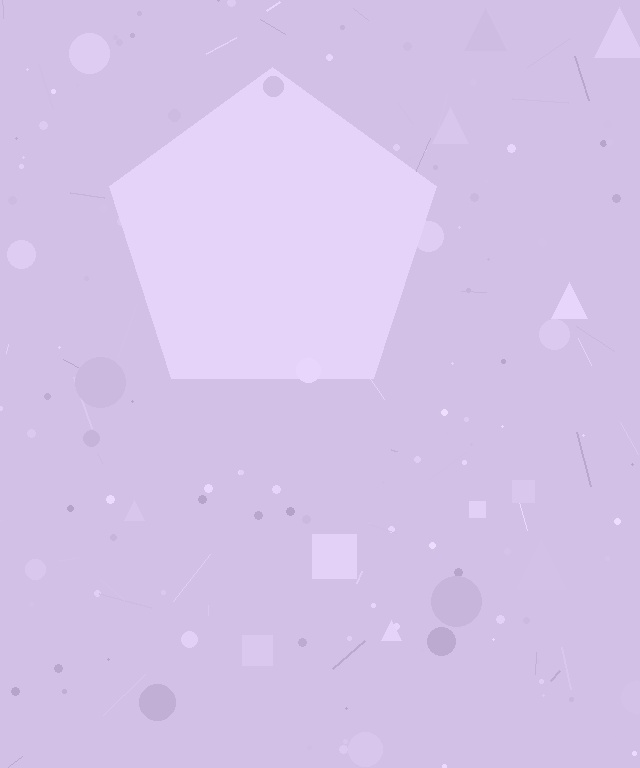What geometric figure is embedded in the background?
A pentagon is embedded in the background.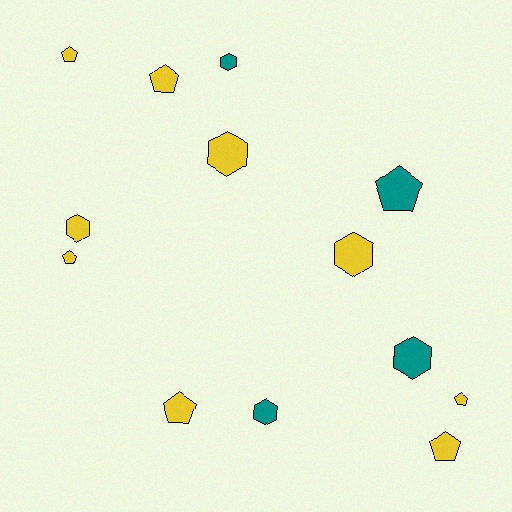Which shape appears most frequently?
Pentagon, with 7 objects.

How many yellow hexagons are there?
There are 3 yellow hexagons.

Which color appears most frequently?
Yellow, with 9 objects.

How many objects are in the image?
There are 13 objects.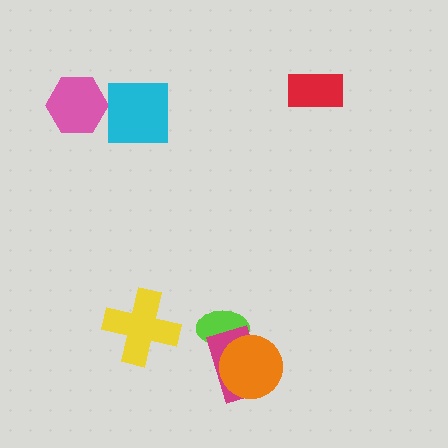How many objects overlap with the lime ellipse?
2 objects overlap with the lime ellipse.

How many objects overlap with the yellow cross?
0 objects overlap with the yellow cross.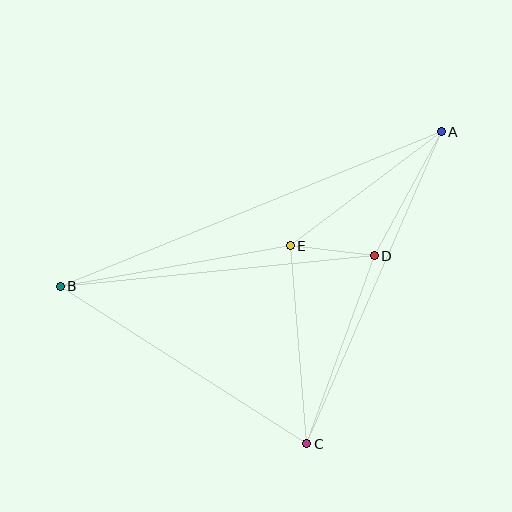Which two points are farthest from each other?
Points A and B are farthest from each other.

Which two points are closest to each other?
Points D and E are closest to each other.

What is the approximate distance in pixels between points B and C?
The distance between B and C is approximately 293 pixels.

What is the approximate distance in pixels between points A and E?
The distance between A and E is approximately 189 pixels.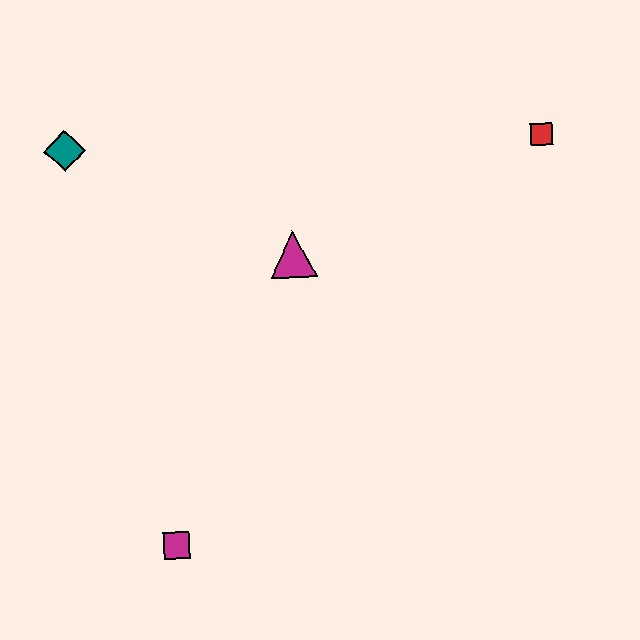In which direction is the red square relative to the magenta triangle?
The red square is to the right of the magenta triangle.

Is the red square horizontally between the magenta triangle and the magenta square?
No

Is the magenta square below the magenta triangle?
Yes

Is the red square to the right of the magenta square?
Yes